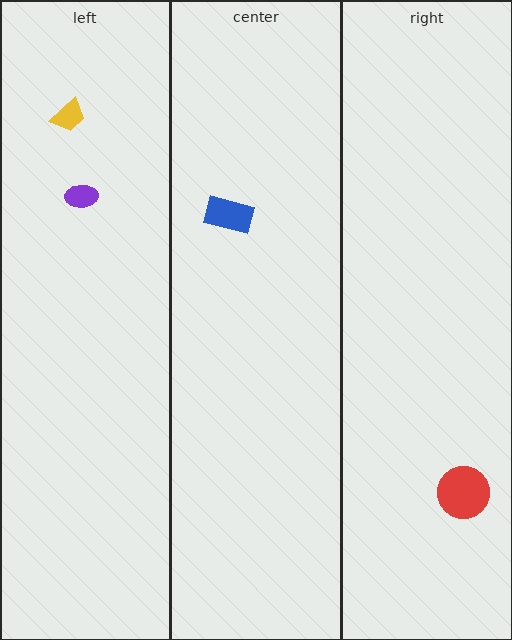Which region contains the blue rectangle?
The center region.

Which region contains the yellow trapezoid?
The left region.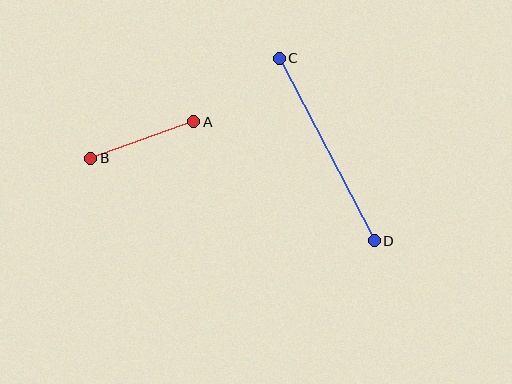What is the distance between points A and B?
The distance is approximately 109 pixels.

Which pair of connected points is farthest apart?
Points C and D are farthest apart.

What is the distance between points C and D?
The distance is approximately 206 pixels.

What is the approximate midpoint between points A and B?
The midpoint is at approximately (142, 140) pixels.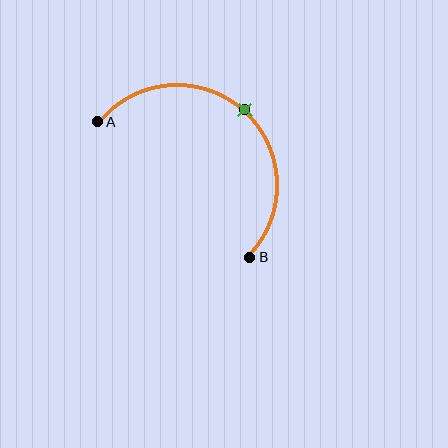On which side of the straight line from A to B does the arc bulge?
The arc bulges above and to the right of the straight line connecting A and B.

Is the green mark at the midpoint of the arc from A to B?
Yes. The green mark lies on the arc at equal arc-length from both A and B — it is the arc midpoint.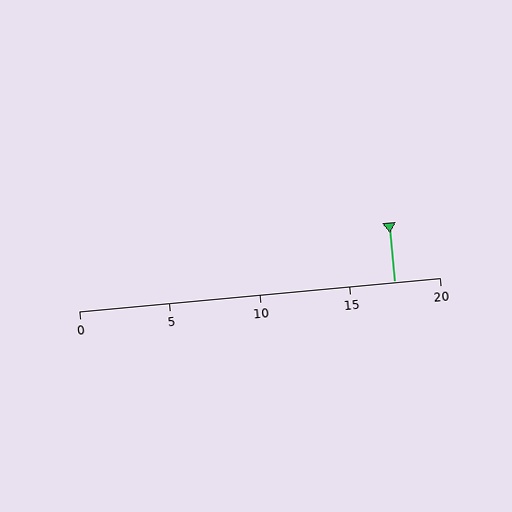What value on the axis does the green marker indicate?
The marker indicates approximately 17.5.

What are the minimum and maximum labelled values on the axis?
The axis runs from 0 to 20.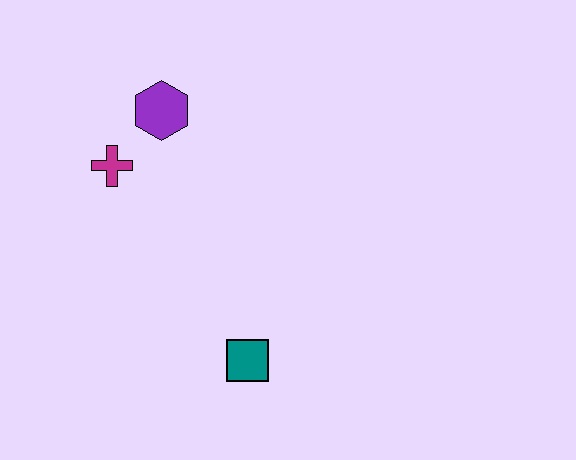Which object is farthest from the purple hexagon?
The teal square is farthest from the purple hexagon.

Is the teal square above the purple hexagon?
No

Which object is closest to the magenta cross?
The purple hexagon is closest to the magenta cross.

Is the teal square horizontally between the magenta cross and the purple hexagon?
No